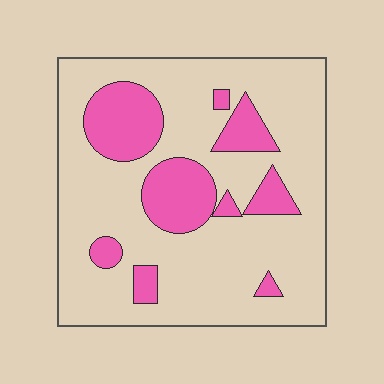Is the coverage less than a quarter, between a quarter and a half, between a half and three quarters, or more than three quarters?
Less than a quarter.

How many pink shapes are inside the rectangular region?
9.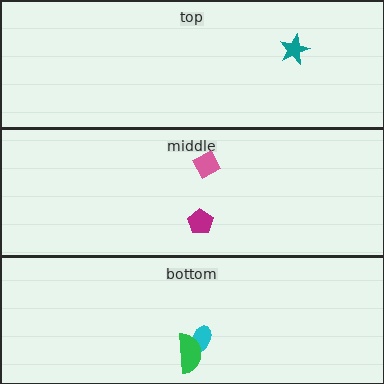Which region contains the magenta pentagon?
The middle region.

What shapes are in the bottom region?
The cyan ellipse, the green semicircle.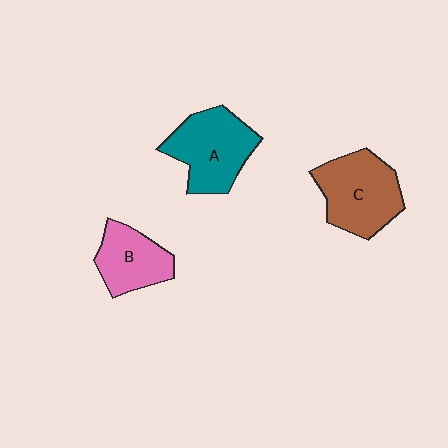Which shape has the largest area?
Shape C (brown).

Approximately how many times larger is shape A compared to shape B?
Approximately 1.4 times.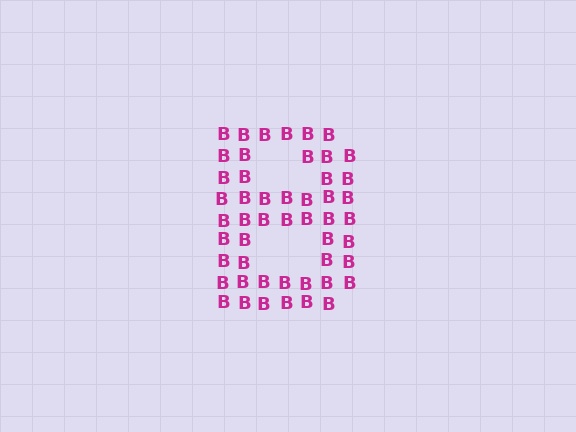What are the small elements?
The small elements are letter B's.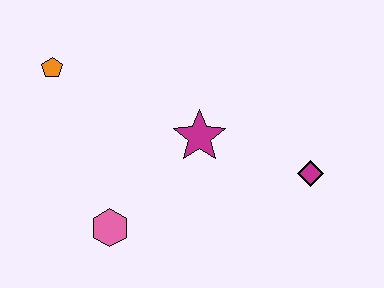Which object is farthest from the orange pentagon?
The magenta diamond is farthest from the orange pentagon.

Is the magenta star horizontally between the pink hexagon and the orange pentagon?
No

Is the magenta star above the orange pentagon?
No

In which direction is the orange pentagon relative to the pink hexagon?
The orange pentagon is above the pink hexagon.